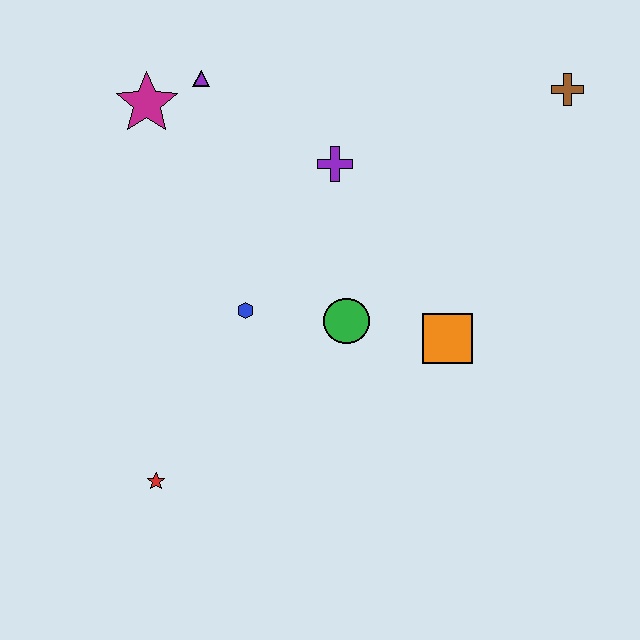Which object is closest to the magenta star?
The purple triangle is closest to the magenta star.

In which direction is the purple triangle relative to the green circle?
The purple triangle is above the green circle.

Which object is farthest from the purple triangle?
The red star is farthest from the purple triangle.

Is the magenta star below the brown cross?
Yes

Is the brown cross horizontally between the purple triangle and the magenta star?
No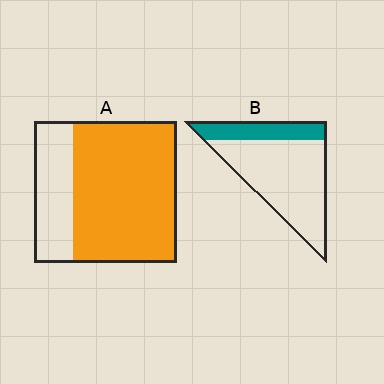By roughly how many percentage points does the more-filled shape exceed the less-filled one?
By roughly 50 percentage points (A over B).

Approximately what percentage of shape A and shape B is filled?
A is approximately 75% and B is approximately 25%.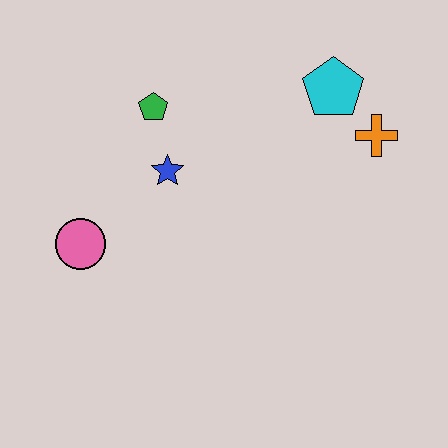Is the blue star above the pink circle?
Yes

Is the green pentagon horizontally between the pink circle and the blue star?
Yes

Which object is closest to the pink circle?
The blue star is closest to the pink circle.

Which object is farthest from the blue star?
The orange cross is farthest from the blue star.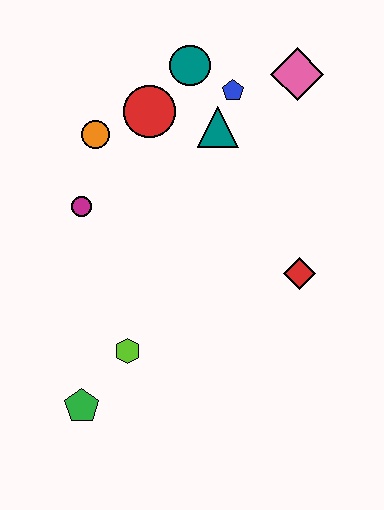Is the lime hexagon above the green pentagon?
Yes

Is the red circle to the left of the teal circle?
Yes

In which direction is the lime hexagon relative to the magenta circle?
The lime hexagon is below the magenta circle.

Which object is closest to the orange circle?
The red circle is closest to the orange circle.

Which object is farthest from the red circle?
The green pentagon is farthest from the red circle.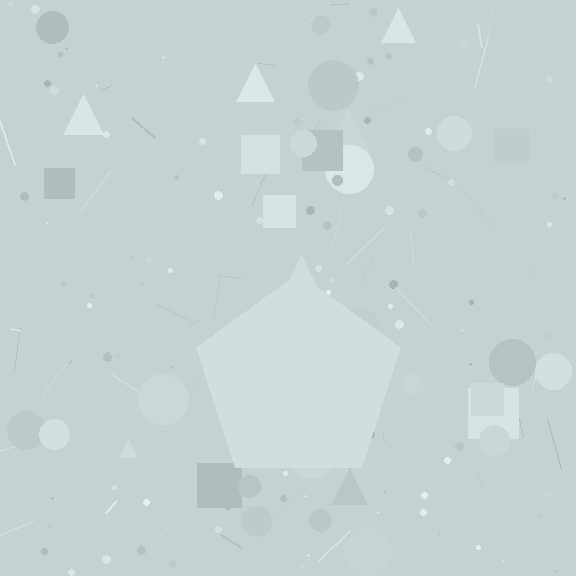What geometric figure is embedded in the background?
A pentagon is embedded in the background.